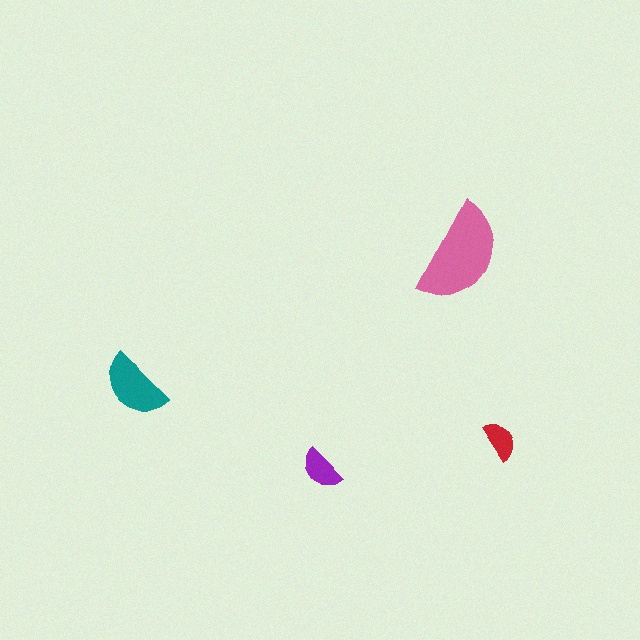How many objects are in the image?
There are 4 objects in the image.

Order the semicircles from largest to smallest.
the pink one, the teal one, the purple one, the red one.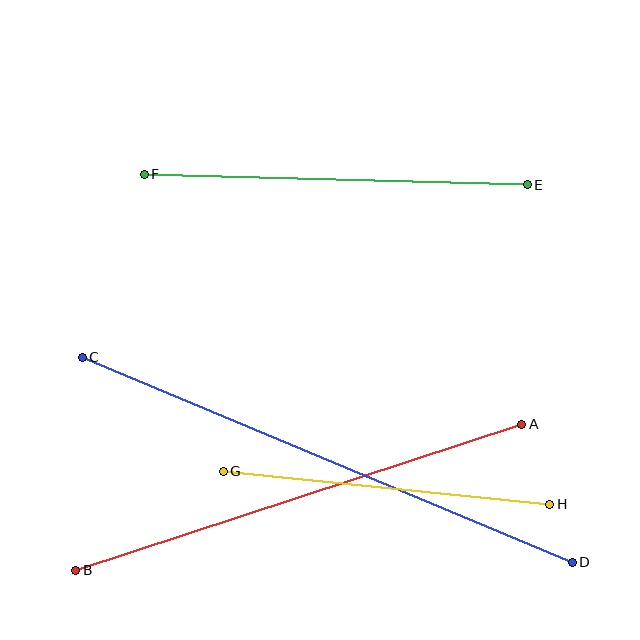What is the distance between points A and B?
The distance is approximately 469 pixels.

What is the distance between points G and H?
The distance is approximately 328 pixels.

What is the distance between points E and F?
The distance is approximately 383 pixels.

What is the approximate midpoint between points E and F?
The midpoint is at approximately (336, 180) pixels.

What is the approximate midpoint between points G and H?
The midpoint is at approximately (387, 488) pixels.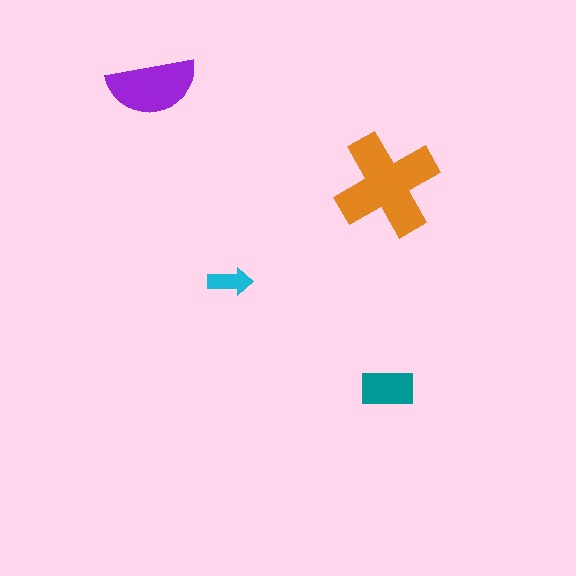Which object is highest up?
The purple semicircle is topmost.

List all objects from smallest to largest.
The cyan arrow, the teal rectangle, the purple semicircle, the orange cross.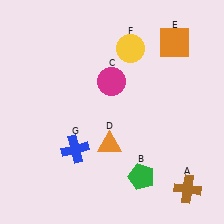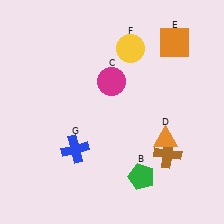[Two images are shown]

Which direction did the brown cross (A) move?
The brown cross (A) moved up.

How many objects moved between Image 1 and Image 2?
2 objects moved between the two images.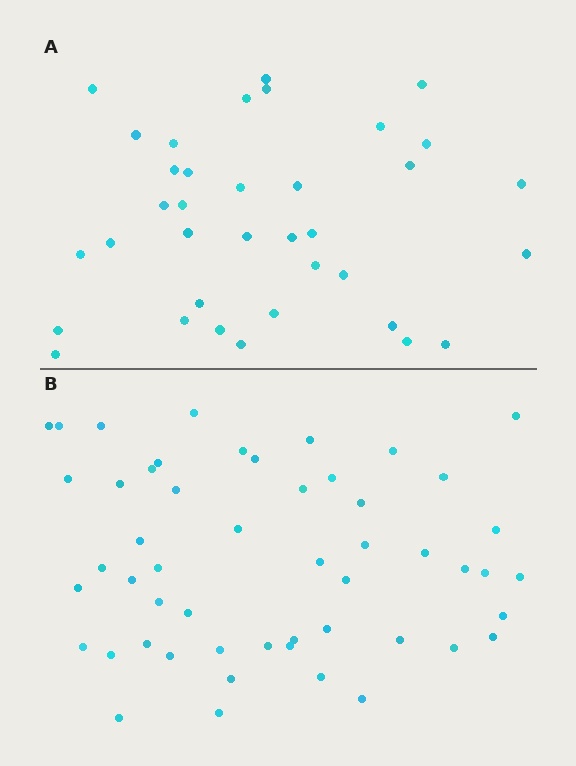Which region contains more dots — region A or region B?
Region B (the bottom region) has more dots.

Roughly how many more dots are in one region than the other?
Region B has approximately 15 more dots than region A.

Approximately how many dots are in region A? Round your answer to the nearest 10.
About 40 dots. (The exact count is 36, which rounds to 40.)